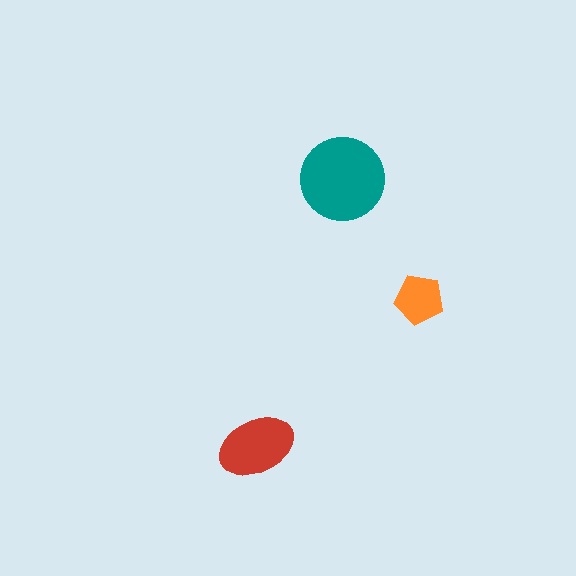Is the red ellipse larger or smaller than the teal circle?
Smaller.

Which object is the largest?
The teal circle.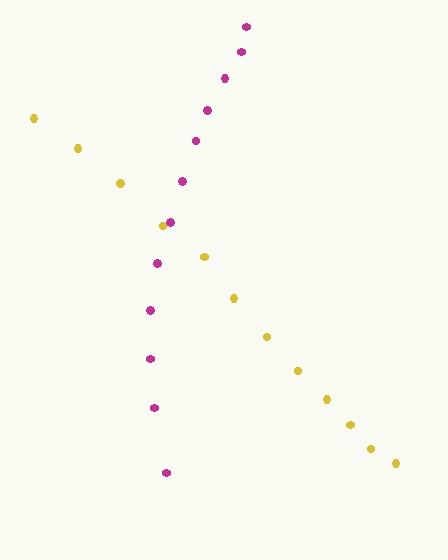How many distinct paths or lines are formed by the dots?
There are 2 distinct paths.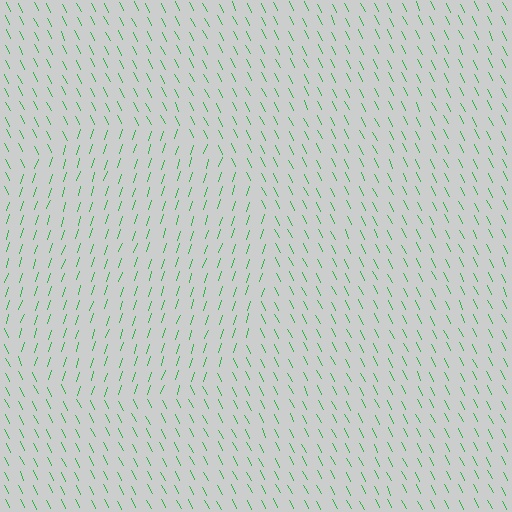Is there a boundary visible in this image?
Yes, there is a texture boundary formed by a change in line orientation.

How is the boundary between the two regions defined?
The boundary is defined purely by a change in line orientation (approximately 45 degrees difference). All lines are the same color and thickness.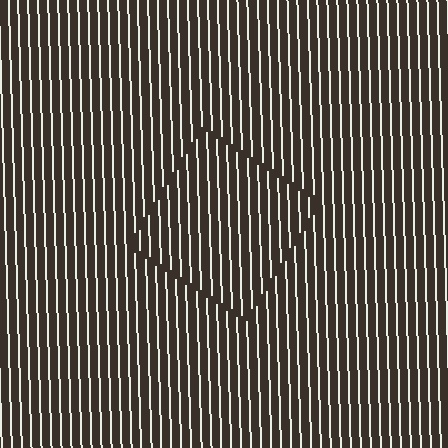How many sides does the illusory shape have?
4 sides — the line-ends trace a square.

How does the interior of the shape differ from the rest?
The interior of the shape contains the same grating, shifted by half a period — the contour is defined by the phase discontinuity where line-ends from the inner and outer gratings abut.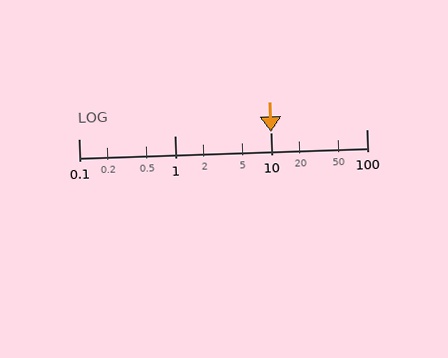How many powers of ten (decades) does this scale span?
The scale spans 3 decades, from 0.1 to 100.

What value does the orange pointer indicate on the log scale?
The pointer indicates approximately 10.